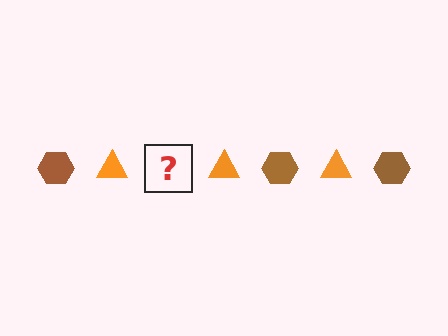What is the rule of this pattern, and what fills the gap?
The rule is that the pattern alternates between brown hexagon and orange triangle. The gap should be filled with a brown hexagon.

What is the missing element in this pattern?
The missing element is a brown hexagon.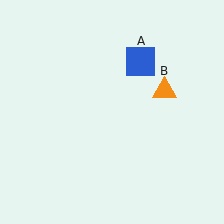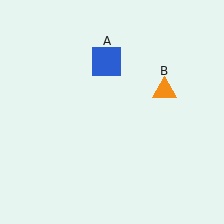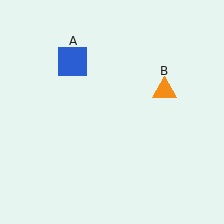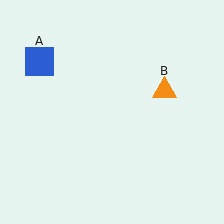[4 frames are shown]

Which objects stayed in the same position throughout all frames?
Orange triangle (object B) remained stationary.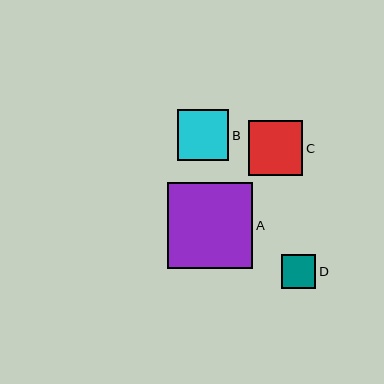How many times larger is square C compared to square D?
Square C is approximately 1.6 times the size of square D.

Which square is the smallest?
Square D is the smallest with a size of approximately 34 pixels.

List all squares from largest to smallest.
From largest to smallest: A, C, B, D.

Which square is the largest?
Square A is the largest with a size of approximately 86 pixels.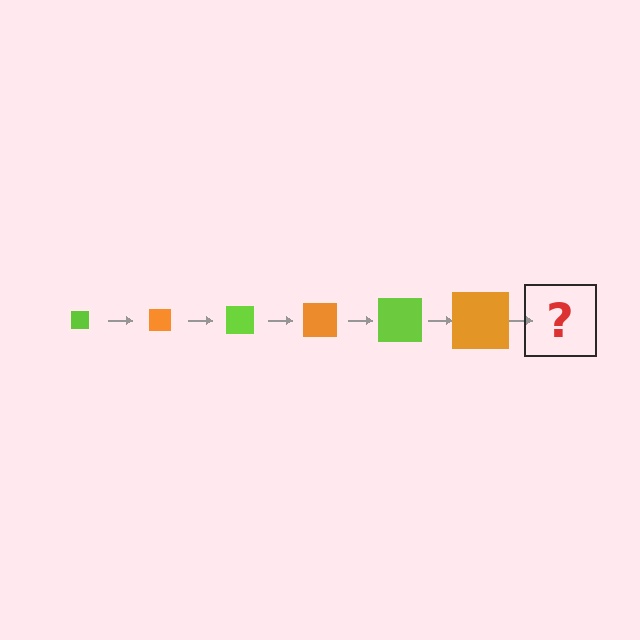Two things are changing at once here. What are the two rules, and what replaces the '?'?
The two rules are that the square grows larger each step and the color cycles through lime and orange. The '?' should be a lime square, larger than the previous one.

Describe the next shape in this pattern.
It should be a lime square, larger than the previous one.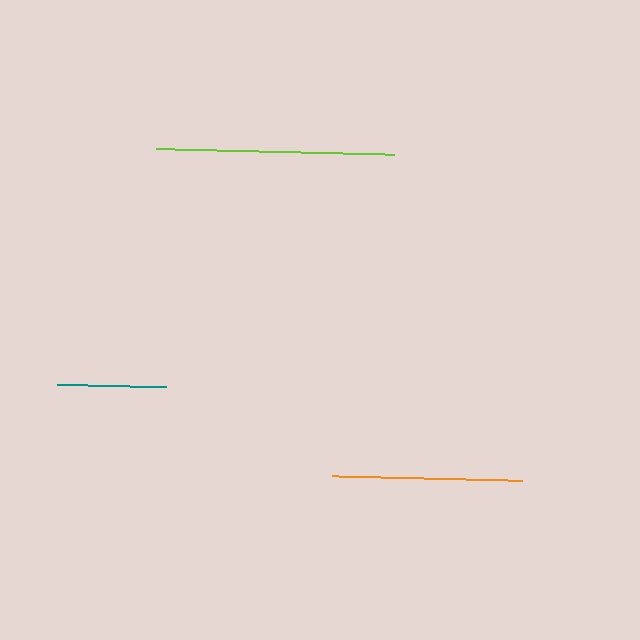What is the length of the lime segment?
The lime segment is approximately 238 pixels long.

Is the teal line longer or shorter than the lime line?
The lime line is longer than the teal line.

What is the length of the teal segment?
The teal segment is approximately 109 pixels long.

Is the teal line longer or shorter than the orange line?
The orange line is longer than the teal line.